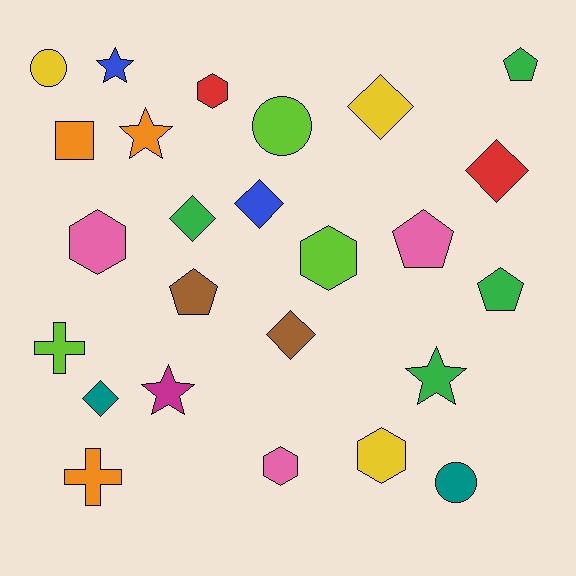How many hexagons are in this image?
There are 5 hexagons.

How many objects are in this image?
There are 25 objects.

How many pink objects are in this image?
There are 3 pink objects.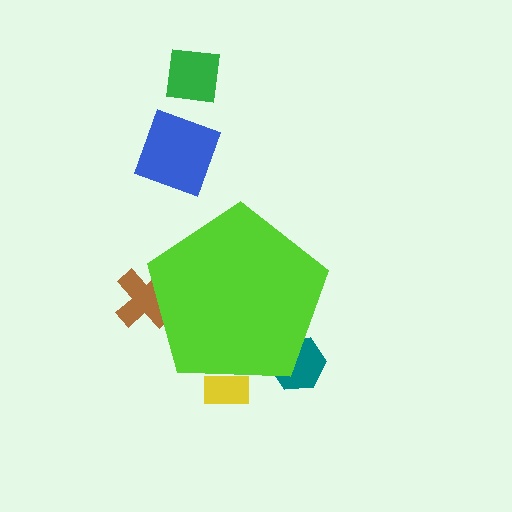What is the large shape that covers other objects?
A lime pentagon.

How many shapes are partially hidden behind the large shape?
3 shapes are partially hidden.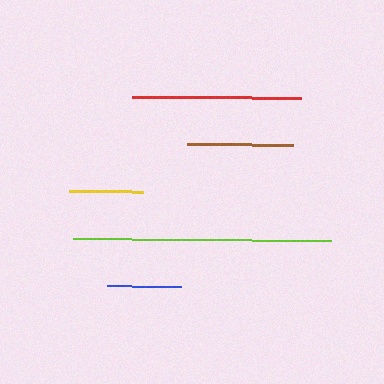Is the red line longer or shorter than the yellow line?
The red line is longer than the yellow line.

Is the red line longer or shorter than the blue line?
The red line is longer than the blue line.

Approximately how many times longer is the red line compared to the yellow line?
The red line is approximately 2.3 times the length of the yellow line.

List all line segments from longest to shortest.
From longest to shortest: lime, red, brown, yellow, blue.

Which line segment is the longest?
The lime line is the longest at approximately 258 pixels.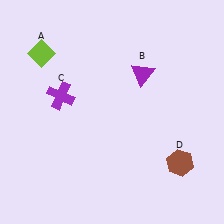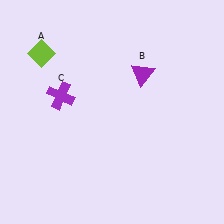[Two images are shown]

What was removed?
The brown hexagon (D) was removed in Image 2.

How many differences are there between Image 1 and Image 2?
There is 1 difference between the two images.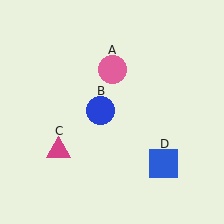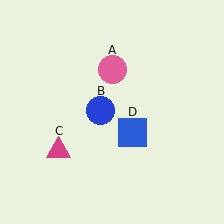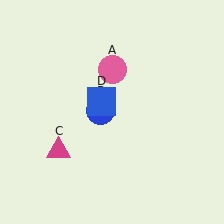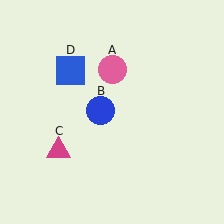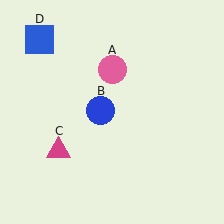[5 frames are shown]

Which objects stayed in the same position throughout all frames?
Pink circle (object A) and blue circle (object B) and magenta triangle (object C) remained stationary.